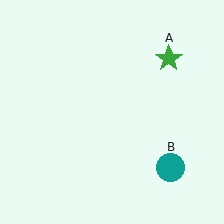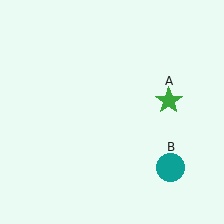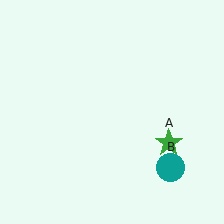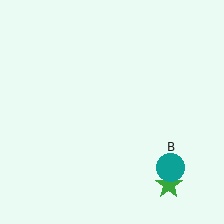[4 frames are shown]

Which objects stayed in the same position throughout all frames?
Teal circle (object B) remained stationary.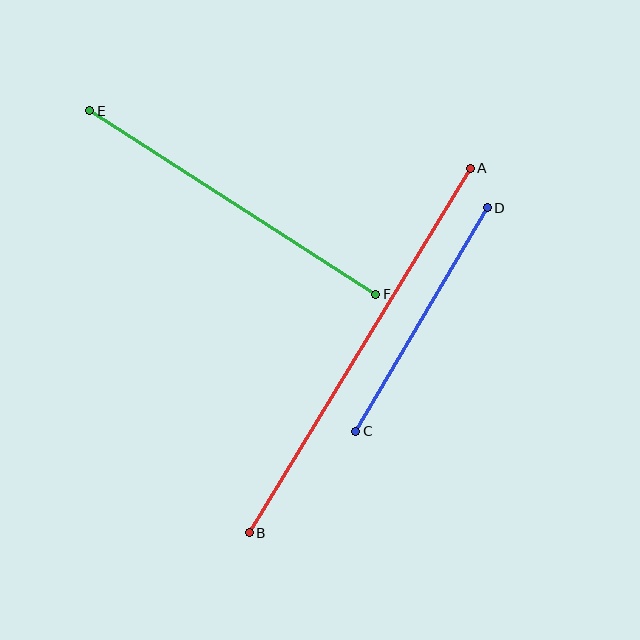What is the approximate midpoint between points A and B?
The midpoint is at approximately (360, 351) pixels.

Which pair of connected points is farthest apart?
Points A and B are farthest apart.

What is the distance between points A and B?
The distance is approximately 426 pixels.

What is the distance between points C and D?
The distance is approximately 259 pixels.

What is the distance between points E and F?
The distance is approximately 340 pixels.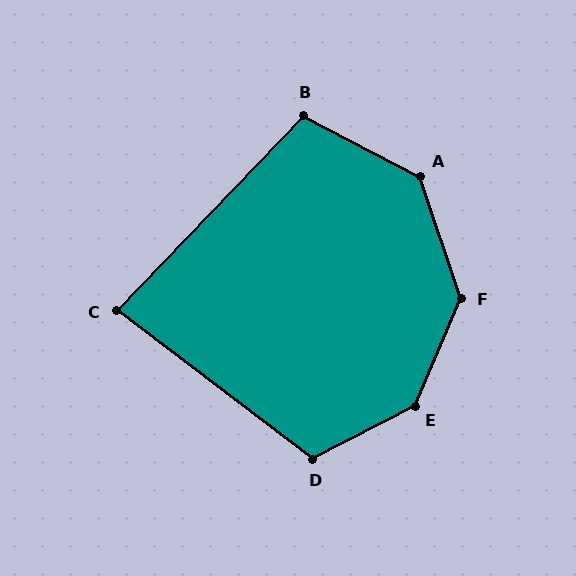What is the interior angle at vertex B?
Approximately 106 degrees (obtuse).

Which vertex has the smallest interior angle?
C, at approximately 83 degrees.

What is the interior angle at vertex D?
Approximately 115 degrees (obtuse).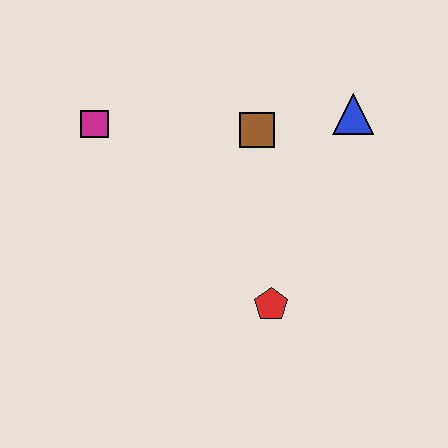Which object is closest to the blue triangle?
The brown square is closest to the blue triangle.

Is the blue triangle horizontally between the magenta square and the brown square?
No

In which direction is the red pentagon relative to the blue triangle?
The red pentagon is below the blue triangle.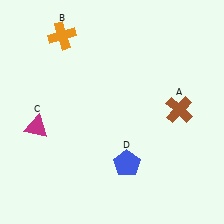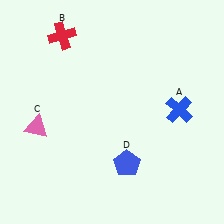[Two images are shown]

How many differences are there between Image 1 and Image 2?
There are 3 differences between the two images.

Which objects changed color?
A changed from brown to blue. B changed from orange to red. C changed from magenta to pink.